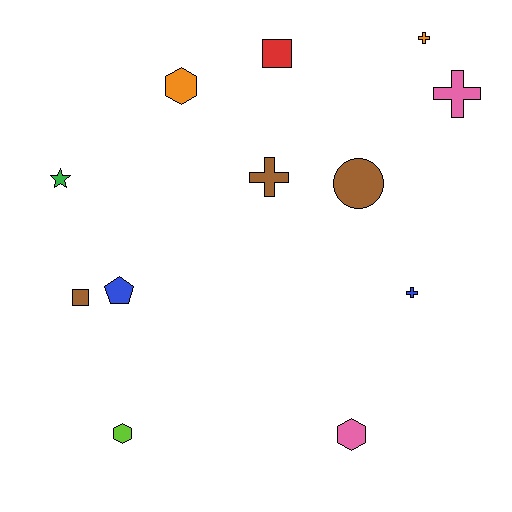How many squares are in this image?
There are 2 squares.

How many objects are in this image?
There are 12 objects.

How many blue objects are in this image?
There are 2 blue objects.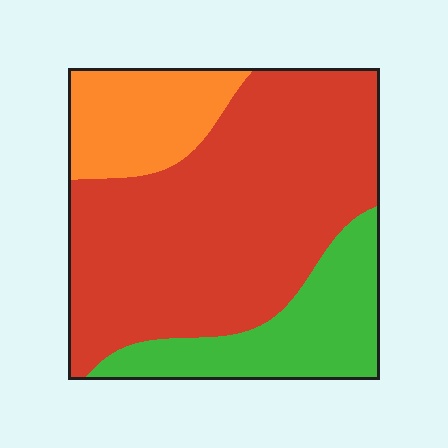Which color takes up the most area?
Red, at roughly 60%.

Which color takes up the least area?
Orange, at roughly 15%.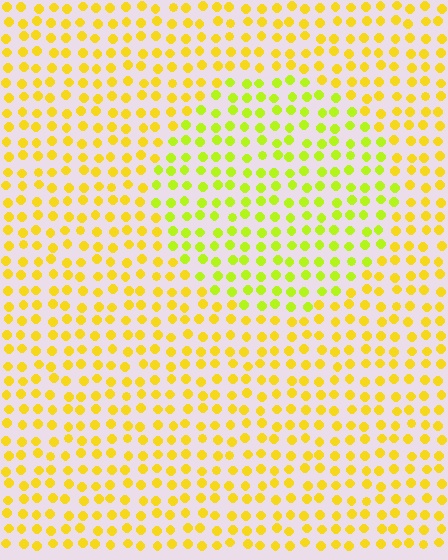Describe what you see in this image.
The image is filled with small yellow elements in a uniform arrangement. A circle-shaped region is visible where the elements are tinted to a slightly different hue, forming a subtle color boundary.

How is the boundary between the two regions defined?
The boundary is defined purely by a slight shift in hue (about 27 degrees). Spacing, size, and orientation are identical on both sides.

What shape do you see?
I see a circle.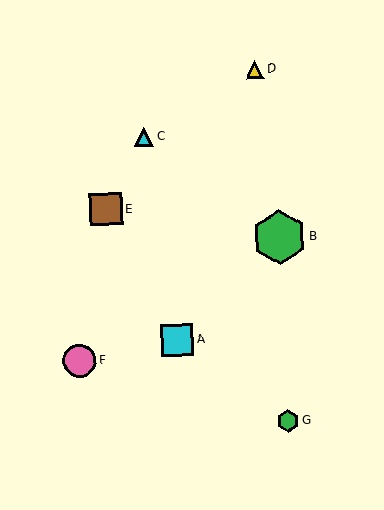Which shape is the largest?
The green hexagon (labeled B) is the largest.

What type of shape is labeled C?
Shape C is a cyan triangle.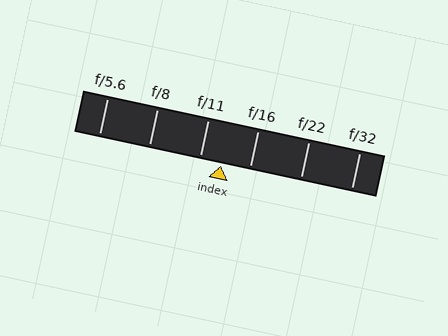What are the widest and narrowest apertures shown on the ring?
The widest aperture shown is f/5.6 and the narrowest is f/32.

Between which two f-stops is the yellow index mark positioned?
The index mark is between f/11 and f/16.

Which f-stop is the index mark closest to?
The index mark is closest to f/11.